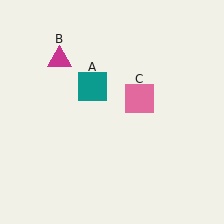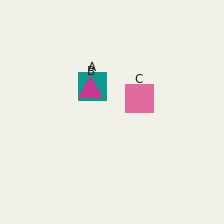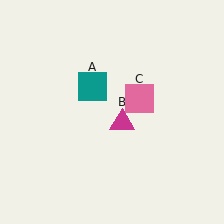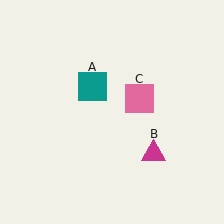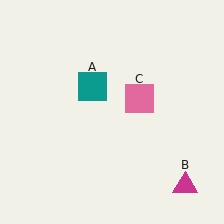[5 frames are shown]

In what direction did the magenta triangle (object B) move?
The magenta triangle (object B) moved down and to the right.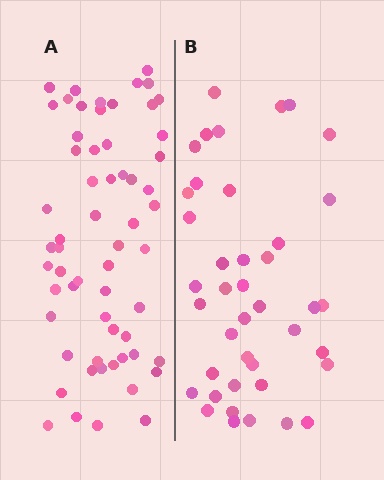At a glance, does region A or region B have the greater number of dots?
Region A (the left region) has more dots.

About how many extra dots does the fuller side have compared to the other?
Region A has approximately 20 more dots than region B.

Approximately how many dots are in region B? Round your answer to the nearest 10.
About 40 dots. (The exact count is 41, which rounds to 40.)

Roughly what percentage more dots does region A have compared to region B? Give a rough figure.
About 45% more.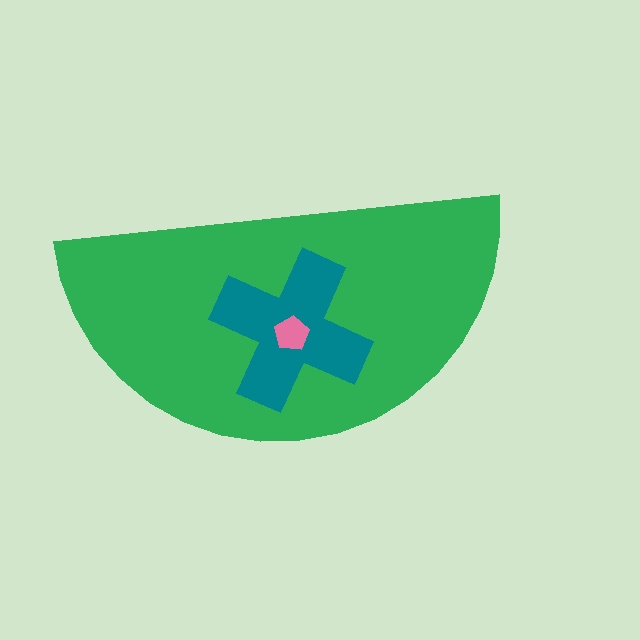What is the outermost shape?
The green semicircle.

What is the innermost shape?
The pink pentagon.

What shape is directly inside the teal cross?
The pink pentagon.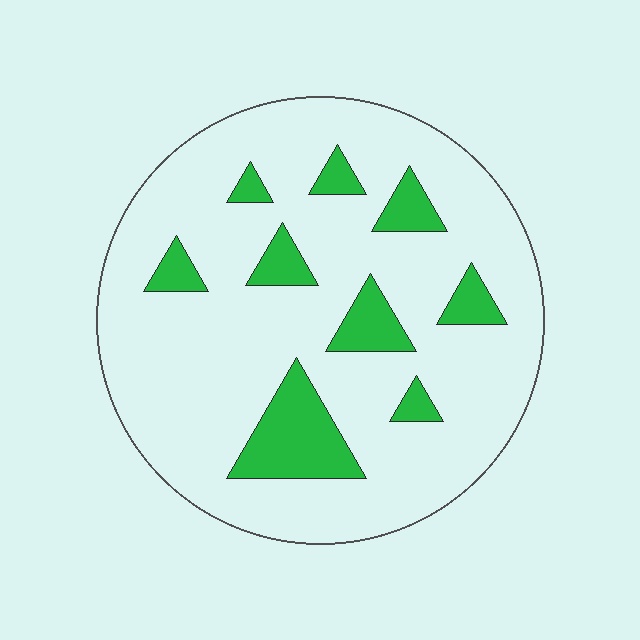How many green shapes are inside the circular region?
9.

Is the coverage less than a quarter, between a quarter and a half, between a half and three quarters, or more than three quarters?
Less than a quarter.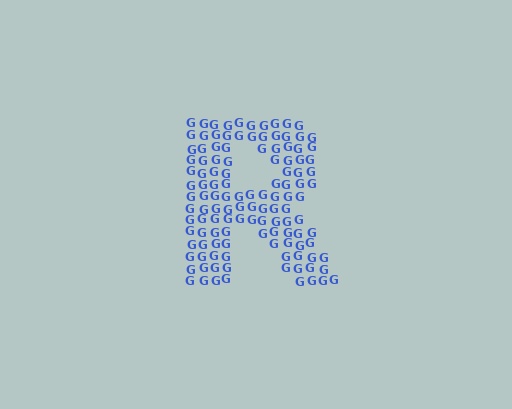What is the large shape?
The large shape is the letter R.